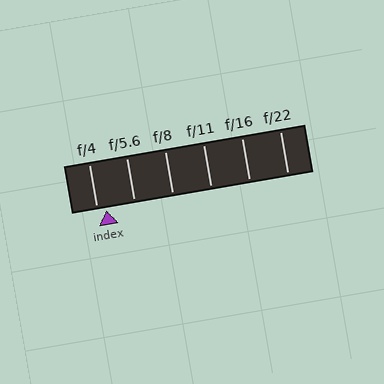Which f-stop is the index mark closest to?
The index mark is closest to f/4.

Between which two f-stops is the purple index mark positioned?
The index mark is between f/4 and f/5.6.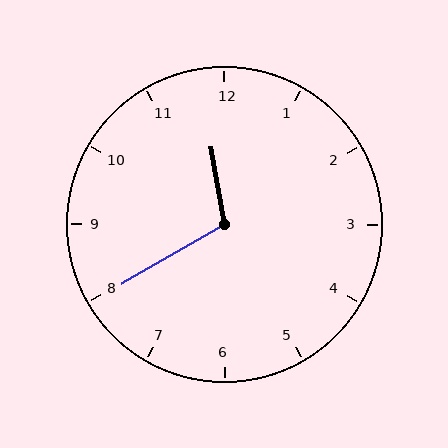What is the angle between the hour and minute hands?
Approximately 110 degrees.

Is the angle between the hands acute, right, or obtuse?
It is obtuse.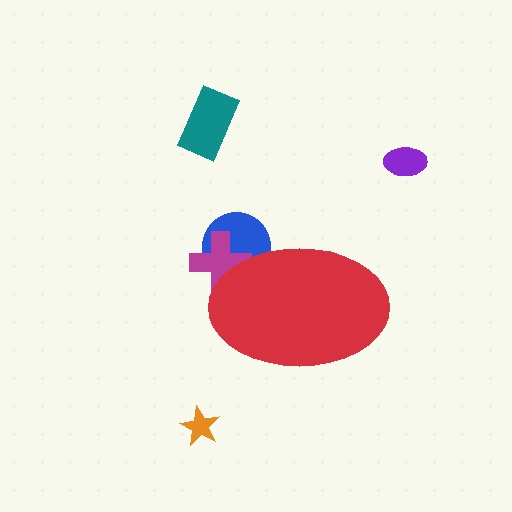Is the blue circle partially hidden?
Yes, the blue circle is partially hidden behind the red ellipse.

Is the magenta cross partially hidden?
Yes, the magenta cross is partially hidden behind the red ellipse.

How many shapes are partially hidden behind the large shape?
2 shapes are partially hidden.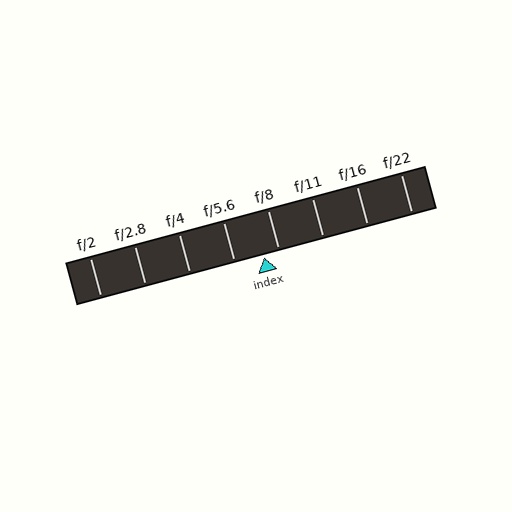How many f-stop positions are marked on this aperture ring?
There are 8 f-stop positions marked.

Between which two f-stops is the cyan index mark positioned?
The index mark is between f/5.6 and f/8.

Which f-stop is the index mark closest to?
The index mark is closest to f/8.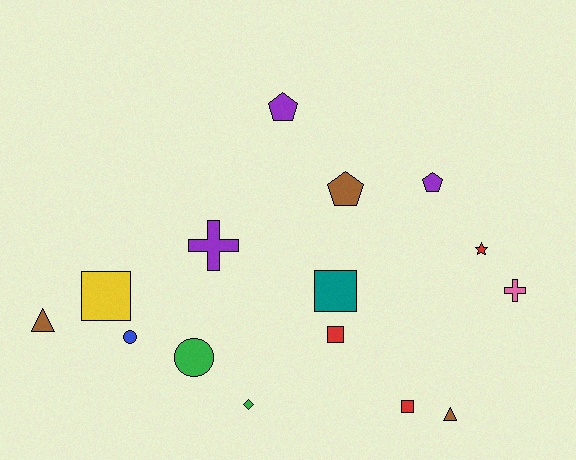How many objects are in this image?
There are 15 objects.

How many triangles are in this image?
There are 2 triangles.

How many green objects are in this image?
There are 2 green objects.